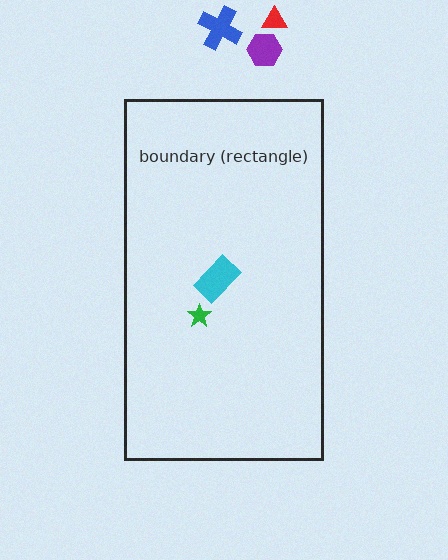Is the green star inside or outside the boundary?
Inside.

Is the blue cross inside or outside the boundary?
Outside.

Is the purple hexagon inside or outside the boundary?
Outside.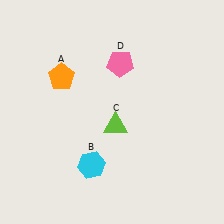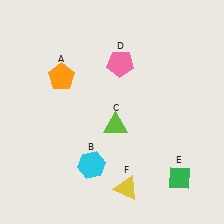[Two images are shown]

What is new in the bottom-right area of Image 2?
A yellow triangle (F) was added in the bottom-right area of Image 2.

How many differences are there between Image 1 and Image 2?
There are 2 differences between the two images.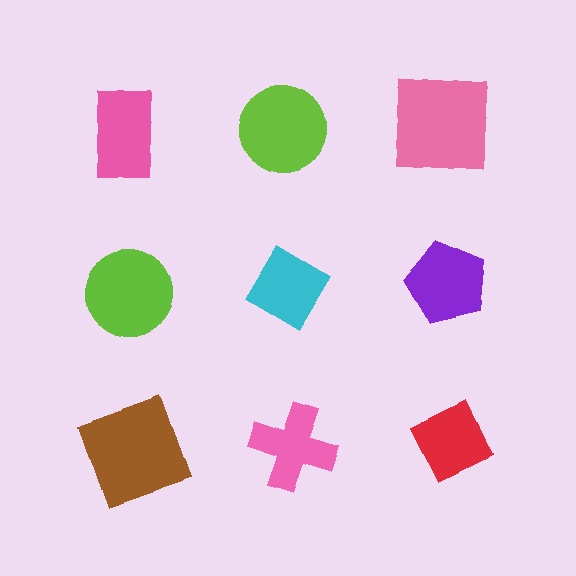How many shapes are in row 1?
3 shapes.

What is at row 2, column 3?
A purple pentagon.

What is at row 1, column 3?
A pink square.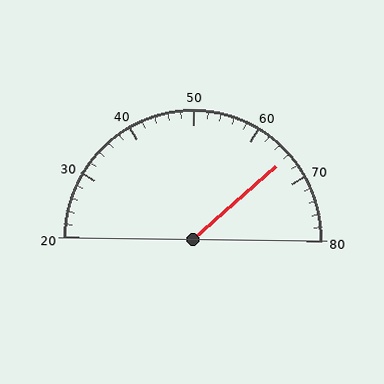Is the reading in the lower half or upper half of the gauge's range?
The reading is in the upper half of the range (20 to 80).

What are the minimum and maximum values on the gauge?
The gauge ranges from 20 to 80.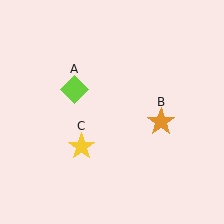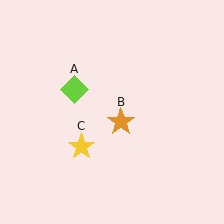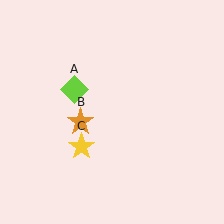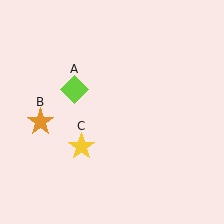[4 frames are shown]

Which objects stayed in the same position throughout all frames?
Lime diamond (object A) and yellow star (object C) remained stationary.